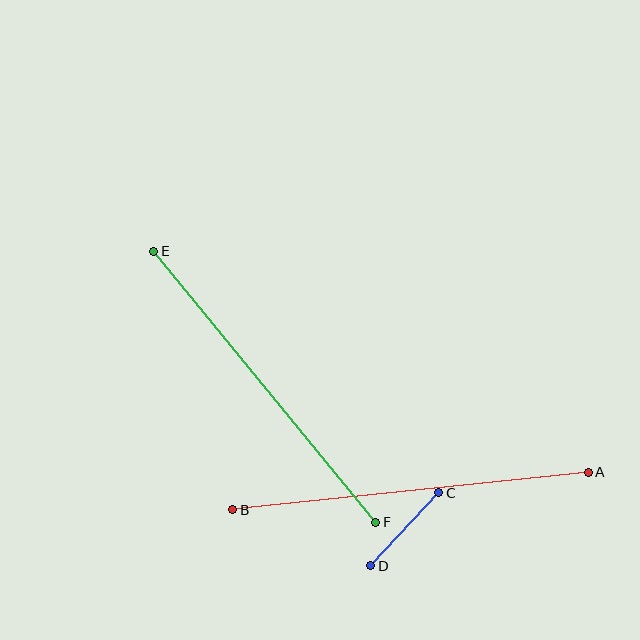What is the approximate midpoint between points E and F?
The midpoint is at approximately (265, 387) pixels.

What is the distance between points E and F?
The distance is approximately 350 pixels.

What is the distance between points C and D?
The distance is approximately 100 pixels.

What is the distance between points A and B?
The distance is approximately 357 pixels.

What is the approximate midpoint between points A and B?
The midpoint is at approximately (411, 491) pixels.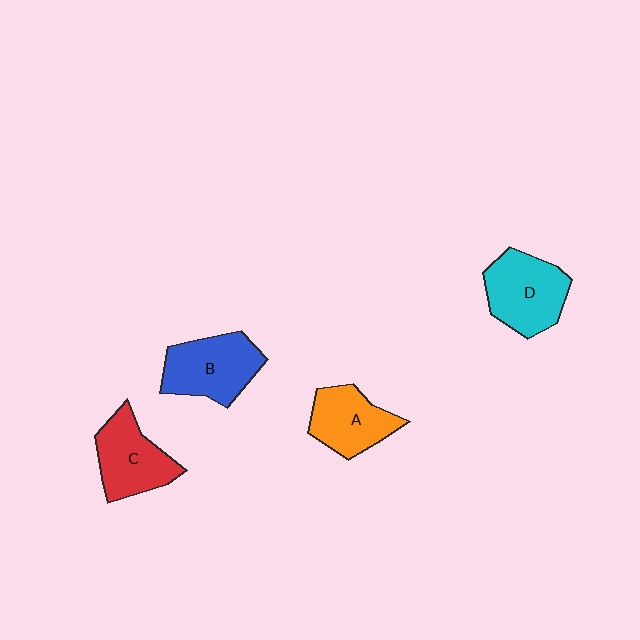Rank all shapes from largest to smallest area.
From largest to smallest: D (cyan), B (blue), C (red), A (orange).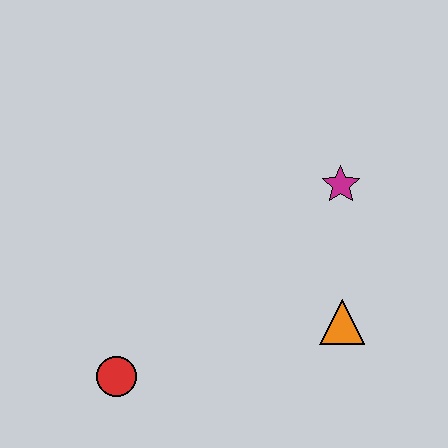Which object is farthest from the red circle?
The magenta star is farthest from the red circle.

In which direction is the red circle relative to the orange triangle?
The red circle is to the left of the orange triangle.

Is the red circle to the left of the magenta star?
Yes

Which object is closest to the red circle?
The orange triangle is closest to the red circle.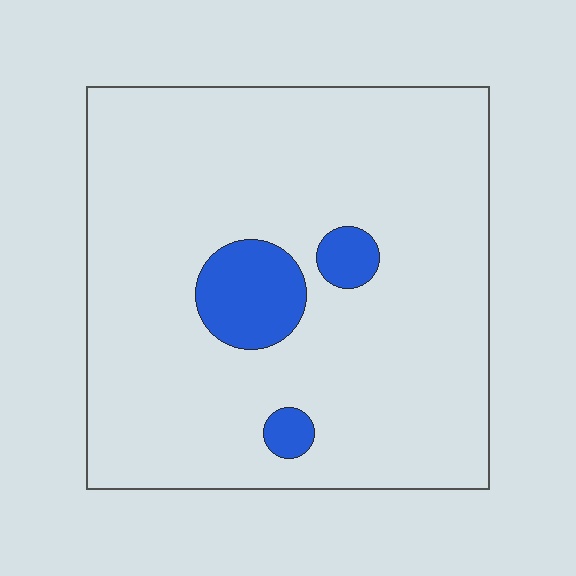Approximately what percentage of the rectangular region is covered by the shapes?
Approximately 10%.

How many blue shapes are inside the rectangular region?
3.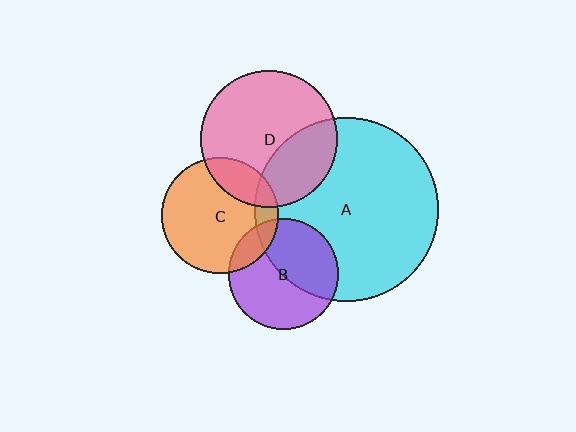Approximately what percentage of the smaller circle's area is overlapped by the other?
Approximately 45%.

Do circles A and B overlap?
Yes.